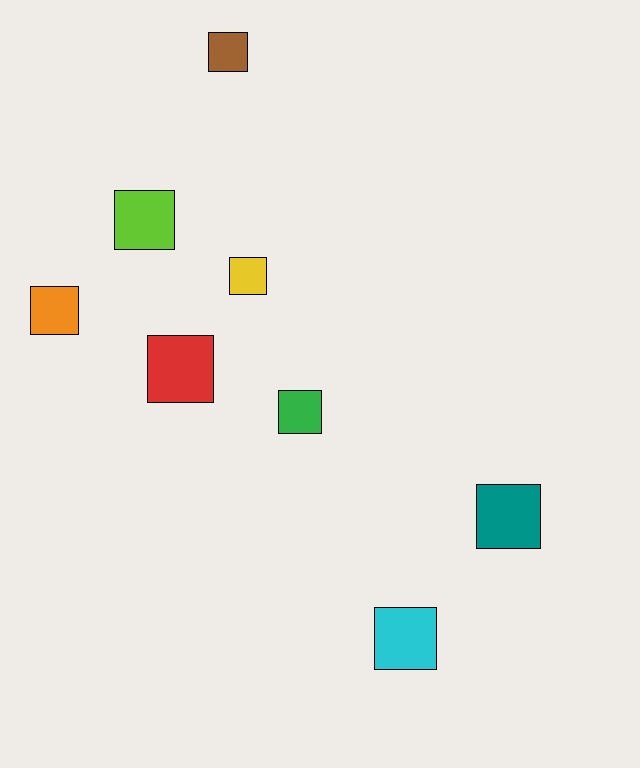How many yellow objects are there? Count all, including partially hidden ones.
There is 1 yellow object.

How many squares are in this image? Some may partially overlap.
There are 8 squares.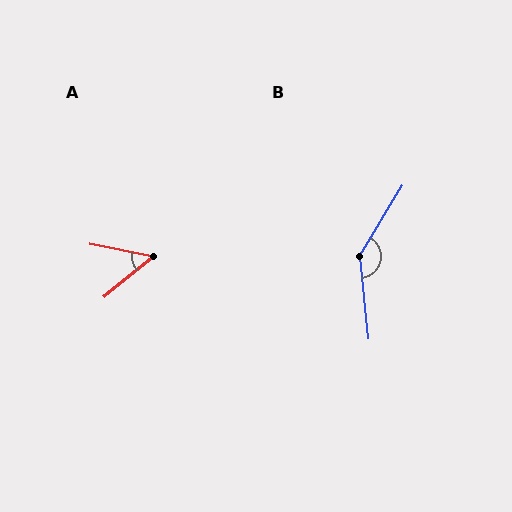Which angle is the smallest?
A, at approximately 50 degrees.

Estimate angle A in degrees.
Approximately 50 degrees.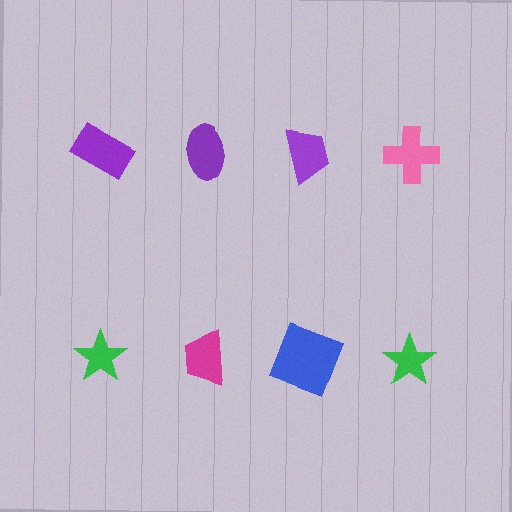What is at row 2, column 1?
A green star.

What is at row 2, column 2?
A magenta trapezoid.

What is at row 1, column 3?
A purple trapezoid.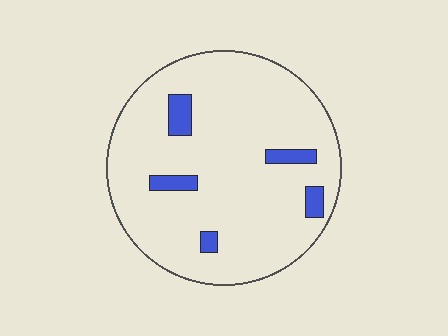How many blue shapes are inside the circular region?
5.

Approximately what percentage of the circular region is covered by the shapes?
Approximately 10%.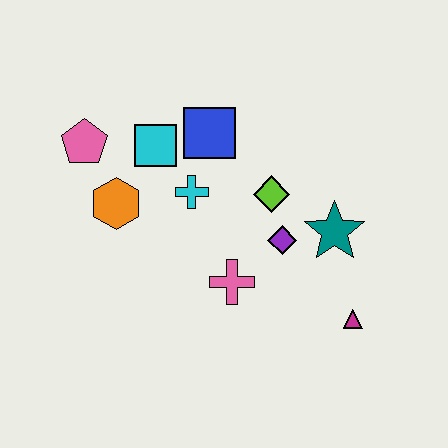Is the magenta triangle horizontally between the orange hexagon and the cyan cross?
No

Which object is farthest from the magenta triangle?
The pink pentagon is farthest from the magenta triangle.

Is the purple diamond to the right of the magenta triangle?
No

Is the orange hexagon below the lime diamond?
Yes